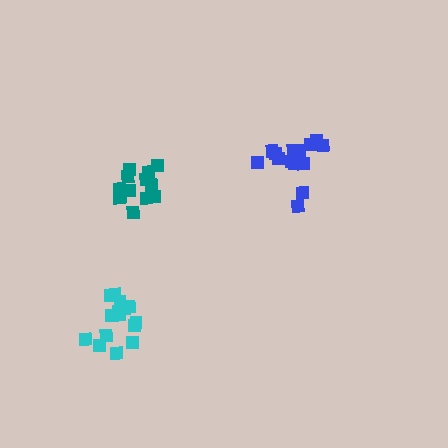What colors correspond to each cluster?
The clusters are colored: teal, cyan, blue.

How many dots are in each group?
Group 1: 13 dots, Group 2: 15 dots, Group 3: 15 dots (43 total).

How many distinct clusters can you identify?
There are 3 distinct clusters.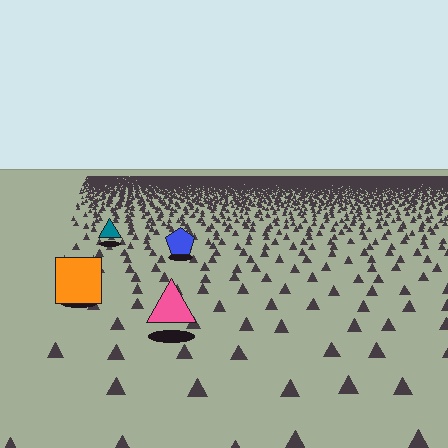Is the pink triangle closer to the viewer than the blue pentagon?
Yes. The pink triangle is closer — you can tell from the texture gradient: the ground texture is coarser near it.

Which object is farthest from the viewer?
The teal triangle is farthest from the viewer. It appears smaller and the ground texture around it is denser.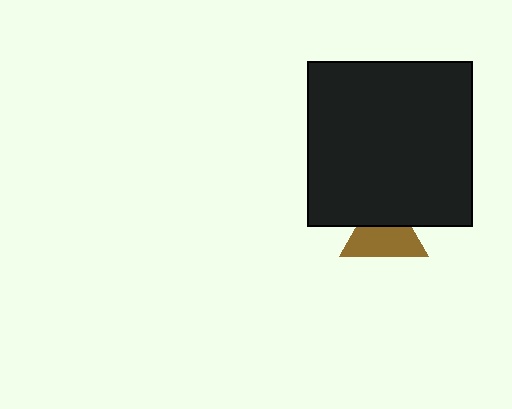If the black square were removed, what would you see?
You would see the complete brown triangle.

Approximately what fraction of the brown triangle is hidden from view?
Roughly 38% of the brown triangle is hidden behind the black square.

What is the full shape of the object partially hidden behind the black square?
The partially hidden object is a brown triangle.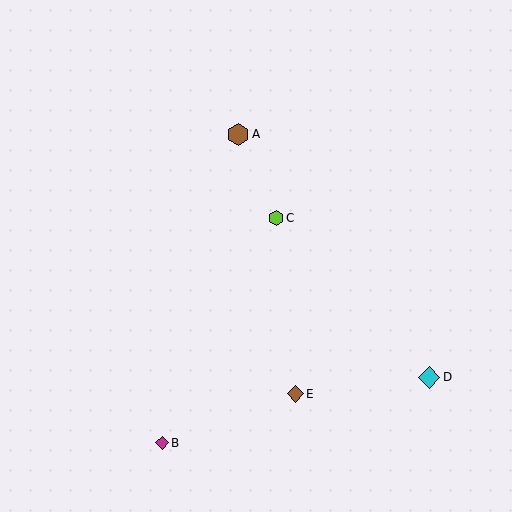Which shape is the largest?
The brown hexagon (labeled A) is the largest.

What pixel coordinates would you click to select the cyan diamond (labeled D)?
Click at (429, 377) to select the cyan diamond D.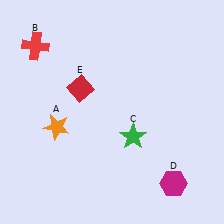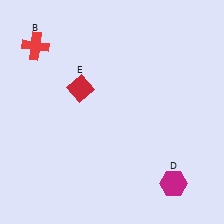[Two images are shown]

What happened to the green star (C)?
The green star (C) was removed in Image 2. It was in the bottom-right area of Image 1.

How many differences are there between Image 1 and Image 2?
There are 2 differences between the two images.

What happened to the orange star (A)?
The orange star (A) was removed in Image 2. It was in the bottom-left area of Image 1.